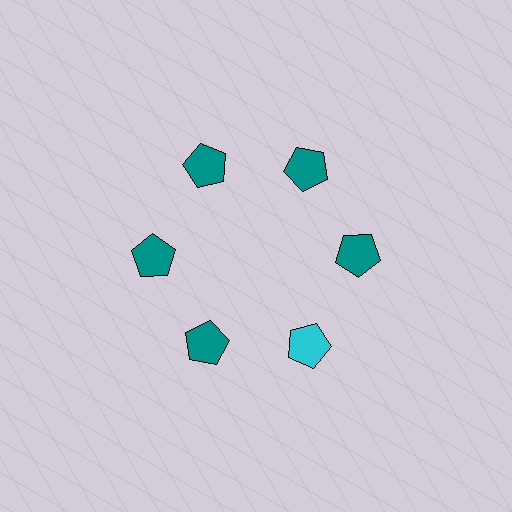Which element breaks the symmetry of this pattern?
The cyan pentagon at roughly the 5 o'clock position breaks the symmetry. All other shapes are teal pentagons.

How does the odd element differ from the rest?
It has a different color: cyan instead of teal.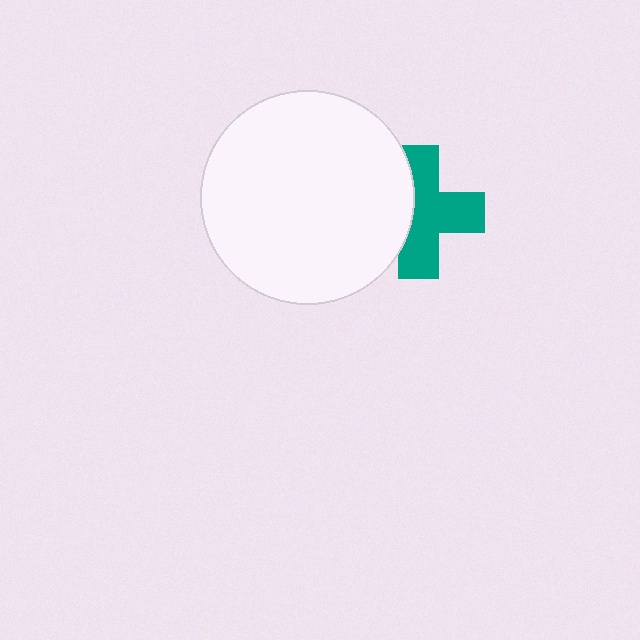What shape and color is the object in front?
The object in front is a white circle.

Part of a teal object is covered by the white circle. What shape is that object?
It is a cross.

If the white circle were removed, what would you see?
You would see the complete teal cross.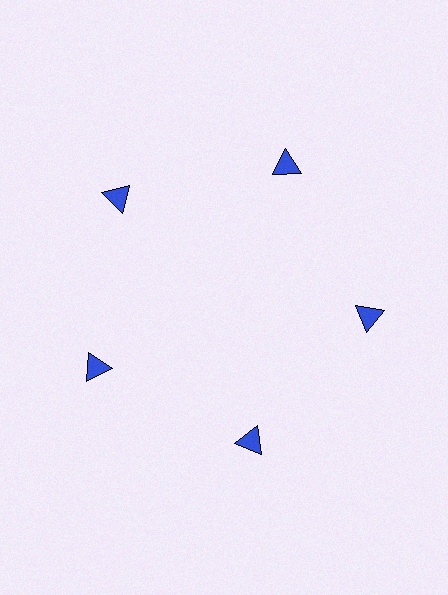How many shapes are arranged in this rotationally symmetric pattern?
There are 5 shapes, arranged in 5 groups of 1.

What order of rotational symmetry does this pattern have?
This pattern has 5-fold rotational symmetry.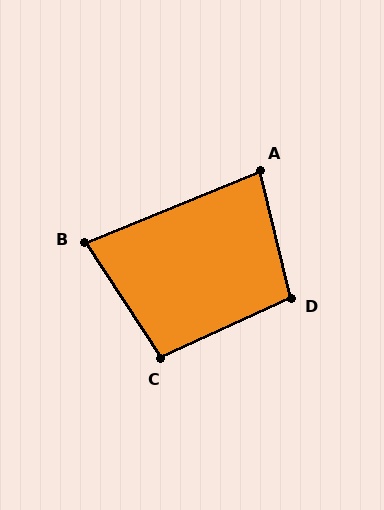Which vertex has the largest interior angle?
D, at approximately 101 degrees.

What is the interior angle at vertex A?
Approximately 82 degrees (acute).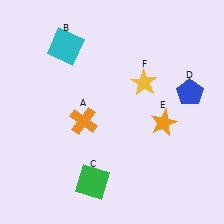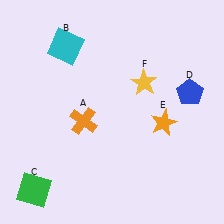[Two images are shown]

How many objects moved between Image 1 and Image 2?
1 object moved between the two images.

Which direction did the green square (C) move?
The green square (C) moved left.